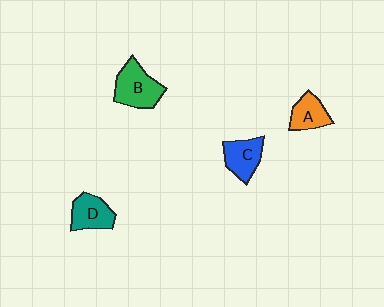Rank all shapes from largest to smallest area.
From largest to smallest: B (green), C (blue), D (teal), A (orange).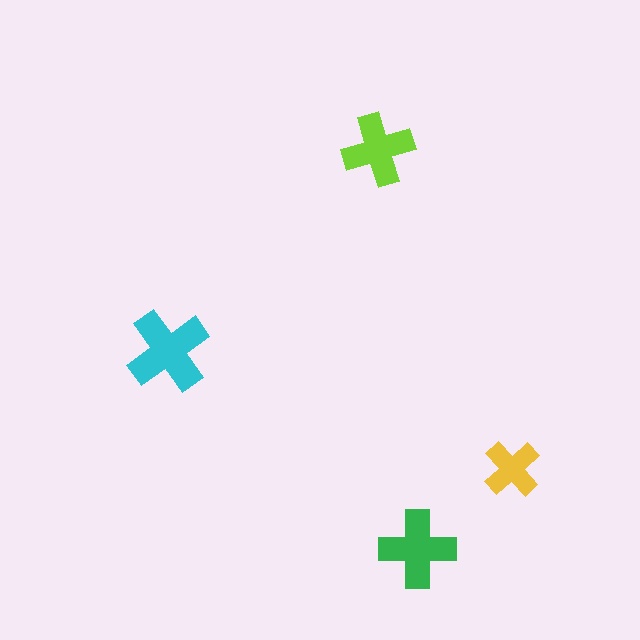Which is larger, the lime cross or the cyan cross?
The cyan one.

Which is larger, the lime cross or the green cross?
The green one.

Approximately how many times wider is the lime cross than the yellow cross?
About 1.5 times wider.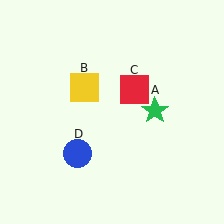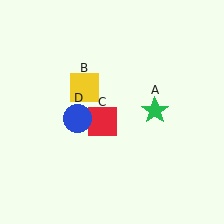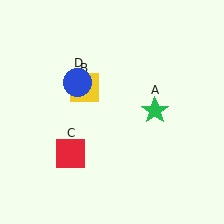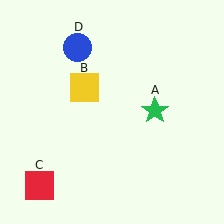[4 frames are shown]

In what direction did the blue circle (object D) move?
The blue circle (object D) moved up.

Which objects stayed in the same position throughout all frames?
Green star (object A) and yellow square (object B) remained stationary.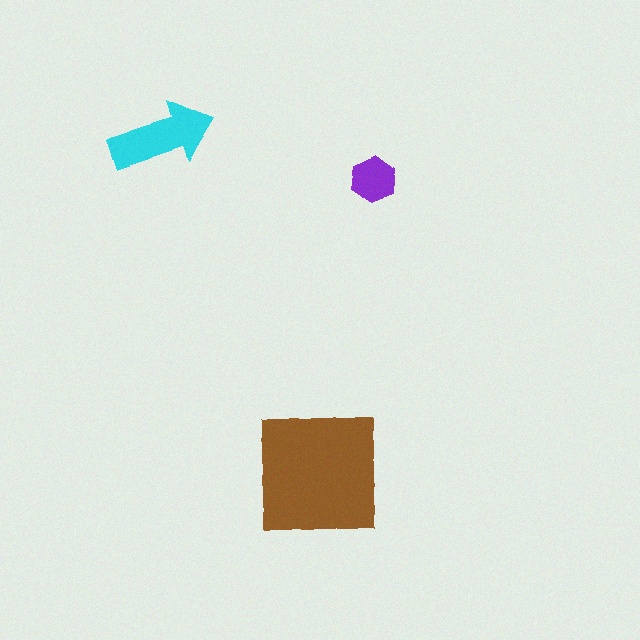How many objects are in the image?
There are 3 objects in the image.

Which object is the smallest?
The purple hexagon.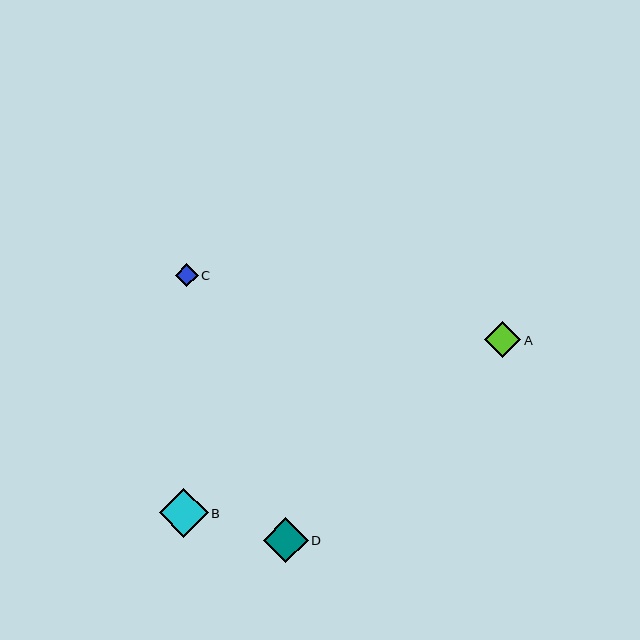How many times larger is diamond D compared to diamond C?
Diamond D is approximately 1.9 times the size of diamond C.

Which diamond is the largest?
Diamond B is the largest with a size of approximately 49 pixels.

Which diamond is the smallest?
Diamond C is the smallest with a size of approximately 23 pixels.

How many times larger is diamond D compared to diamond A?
Diamond D is approximately 1.3 times the size of diamond A.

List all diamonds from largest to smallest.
From largest to smallest: B, D, A, C.